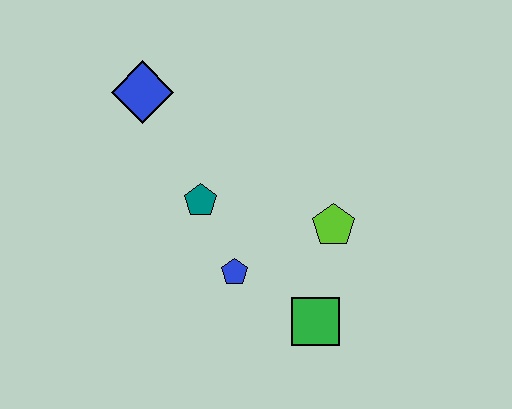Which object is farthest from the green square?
The blue diamond is farthest from the green square.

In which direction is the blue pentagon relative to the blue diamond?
The blue pentagon is below the blue diamond.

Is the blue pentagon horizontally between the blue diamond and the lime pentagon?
Yes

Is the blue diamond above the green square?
Yes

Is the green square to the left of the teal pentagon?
No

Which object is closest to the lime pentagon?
The green square is closest to the lime pentagon.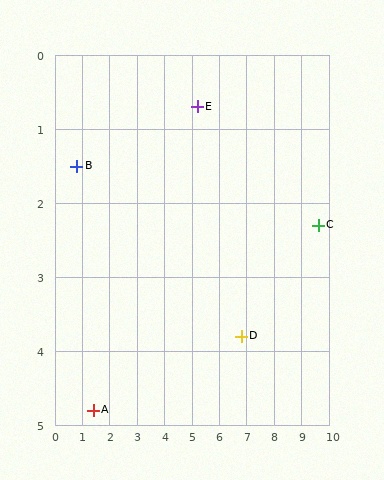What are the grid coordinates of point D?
Point D is at approximately (6.8, 3.8).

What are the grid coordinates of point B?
Point B is at approximately (0.8, 1.5).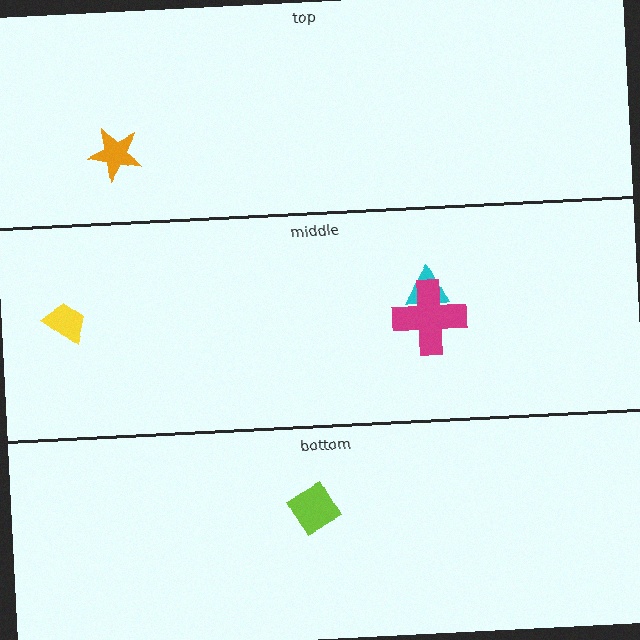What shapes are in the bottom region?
The lime diamond.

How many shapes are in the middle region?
3.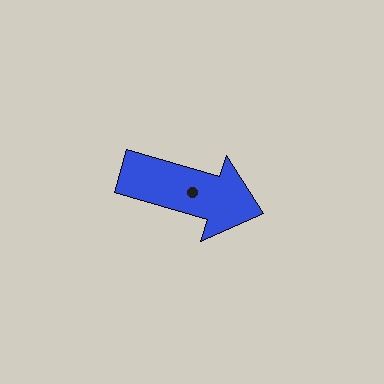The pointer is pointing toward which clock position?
Roughly 4 o'clock.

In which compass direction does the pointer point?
East.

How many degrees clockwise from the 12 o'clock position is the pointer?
Approximately 106 degrees.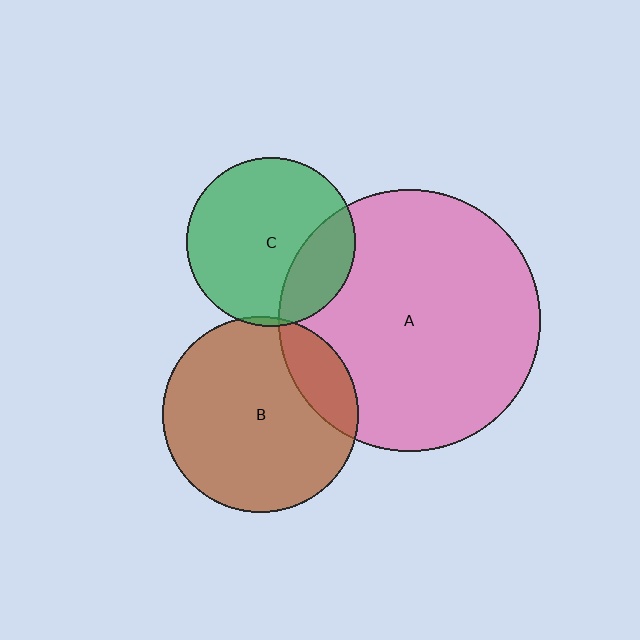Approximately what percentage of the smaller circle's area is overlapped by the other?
Approximately 25%.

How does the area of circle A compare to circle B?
Approximately 1.8 times.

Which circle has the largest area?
Circle A (pink).